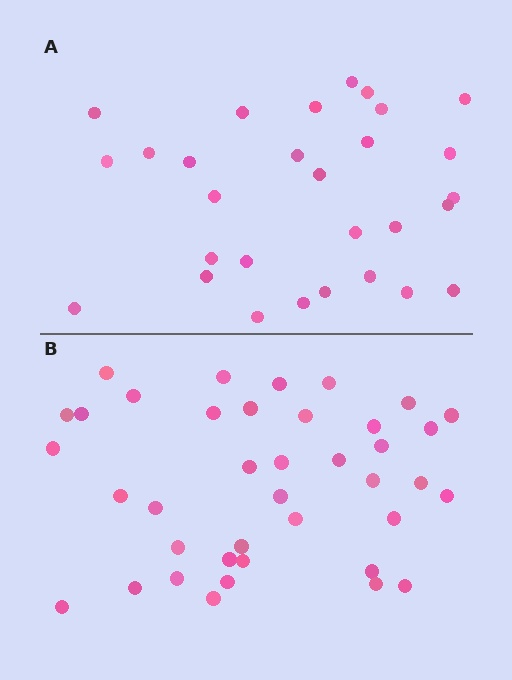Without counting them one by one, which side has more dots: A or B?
Region B (the bottom region) has more dots.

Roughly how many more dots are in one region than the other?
Region B has roughly 10 or so more dots than region A.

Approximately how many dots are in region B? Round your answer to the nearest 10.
About 40 dots. (The exact count is 39, which rounds to 40.)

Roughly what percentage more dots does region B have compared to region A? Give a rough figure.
About 35% more.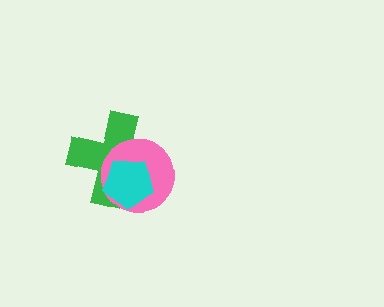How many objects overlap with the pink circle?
2 objects overlap with the pink circle.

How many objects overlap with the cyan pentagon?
2 objects overlap with the cyan pentagon.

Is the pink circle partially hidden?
Yes, it is partially covered by another shape.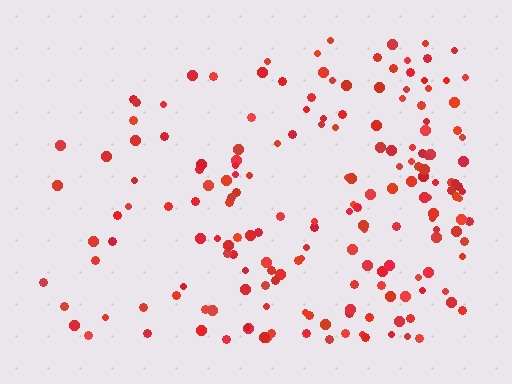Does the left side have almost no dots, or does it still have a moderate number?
Still a moderate number, just noticeably fewer than the right.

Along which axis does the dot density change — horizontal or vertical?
Horizontal.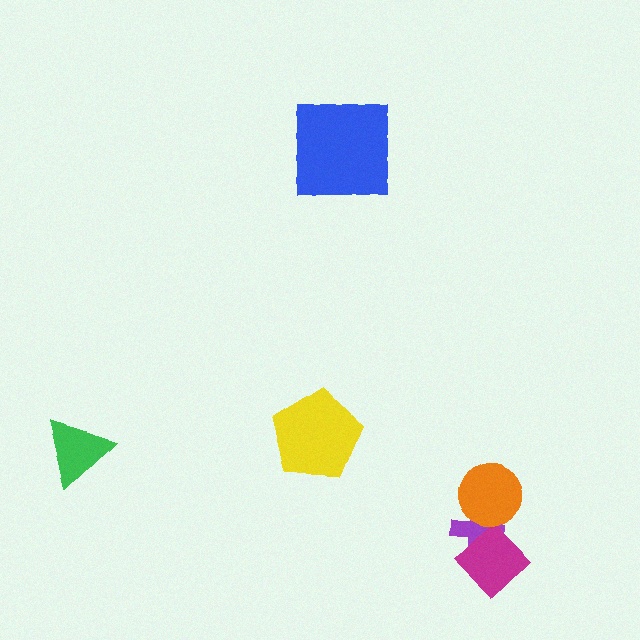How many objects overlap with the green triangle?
0 objects overlap with the green triangle.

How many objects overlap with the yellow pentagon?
0 objects overlap with the yellow pentagon.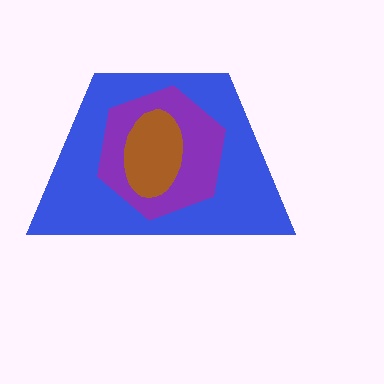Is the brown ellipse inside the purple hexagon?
Yes.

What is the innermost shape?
The brown ellipse.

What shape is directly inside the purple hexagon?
The brown ellipse.